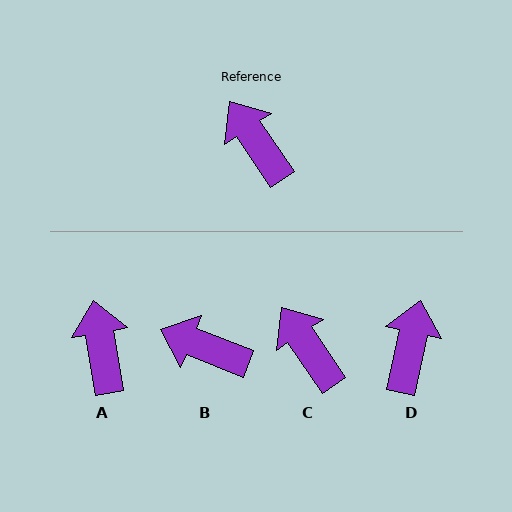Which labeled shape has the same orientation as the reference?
C.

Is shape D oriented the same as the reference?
No, it is off by about 46 degrees.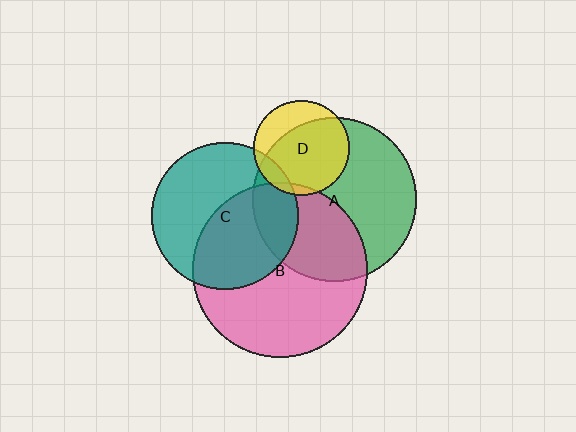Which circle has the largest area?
Circle B (pink).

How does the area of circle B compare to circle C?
Approximately 1.4 times.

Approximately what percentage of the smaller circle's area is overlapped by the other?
Approximately 70%.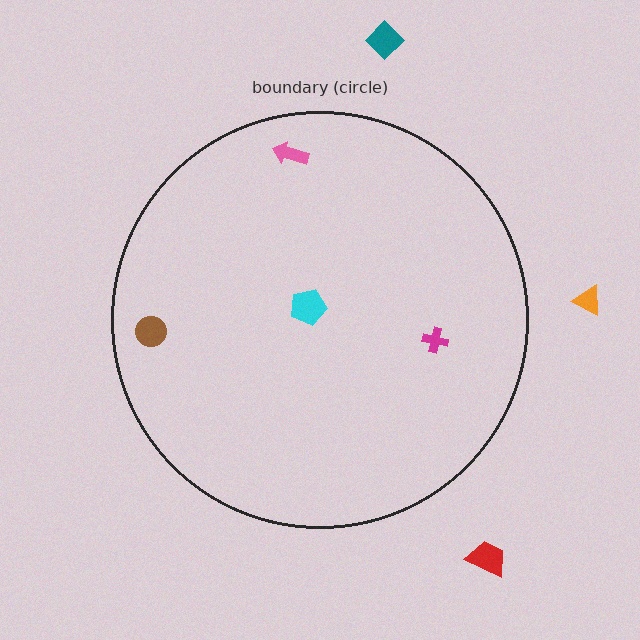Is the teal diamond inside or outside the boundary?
Outside.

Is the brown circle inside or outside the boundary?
Inside.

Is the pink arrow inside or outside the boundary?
Inside.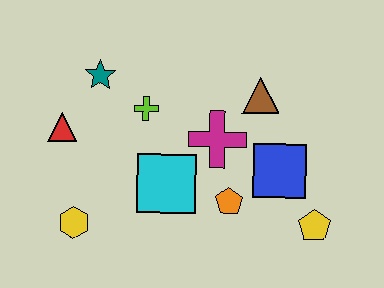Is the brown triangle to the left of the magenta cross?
No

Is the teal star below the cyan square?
No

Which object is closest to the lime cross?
The teal star is closest to the lime cross.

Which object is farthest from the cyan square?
The yellow pentagon is farthest from the cyan square.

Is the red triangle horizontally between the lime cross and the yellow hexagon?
No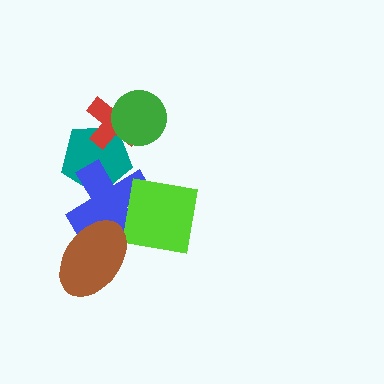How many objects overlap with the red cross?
2 objects overlap with the red cross.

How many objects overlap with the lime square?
2 objects overlap with the lime square.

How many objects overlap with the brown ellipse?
2 objects overlap with the brown ellipse.